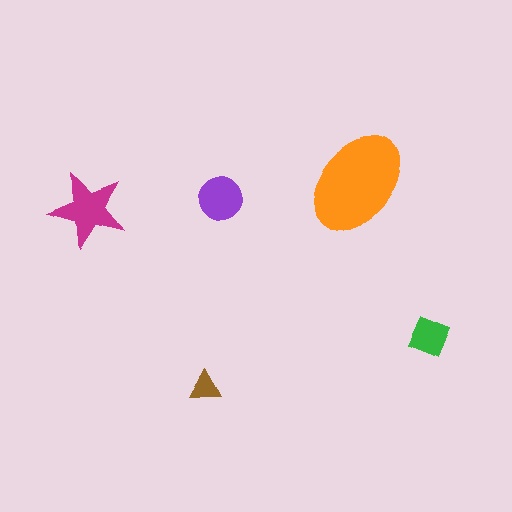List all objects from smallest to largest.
The brown triangle, the green diamond, the purple circle, the magenta star, the orange ellipse.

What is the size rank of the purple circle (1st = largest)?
3rd.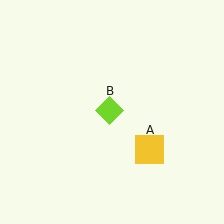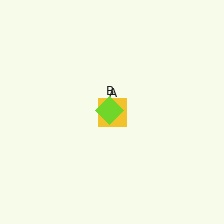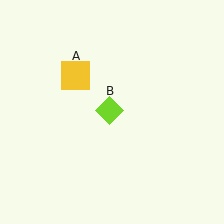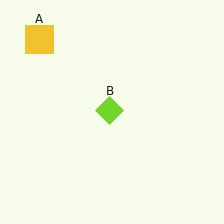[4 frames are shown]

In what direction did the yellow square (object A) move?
The yellow square (object A) moved up and to the left.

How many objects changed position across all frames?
1 object changed position: yellow square (object A).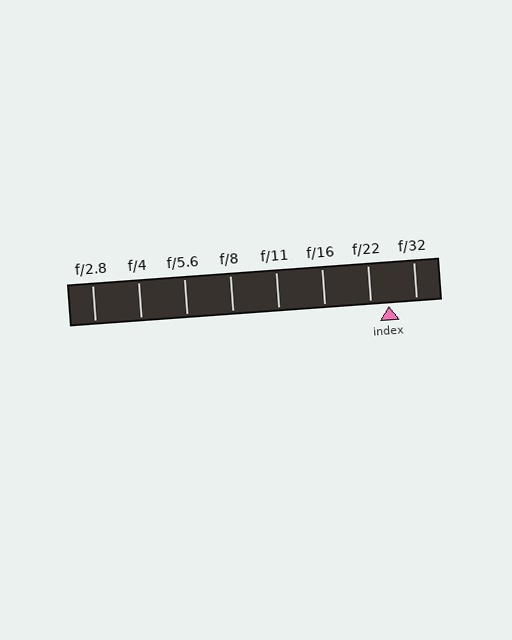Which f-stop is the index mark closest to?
The index mark is closest to f/22.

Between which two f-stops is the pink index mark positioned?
The index mark is between f/22 and f/32.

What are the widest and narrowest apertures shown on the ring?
The widest aperture shown is f/2.8 and the narrowest is f/32.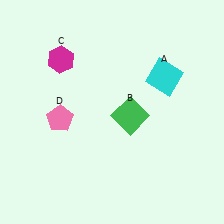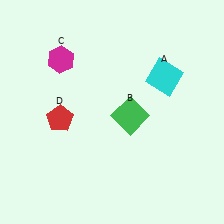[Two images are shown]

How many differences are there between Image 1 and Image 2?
There is 1 difference between the two images.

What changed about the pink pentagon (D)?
In Image 1, D is pink. In Image 2, it changed to red.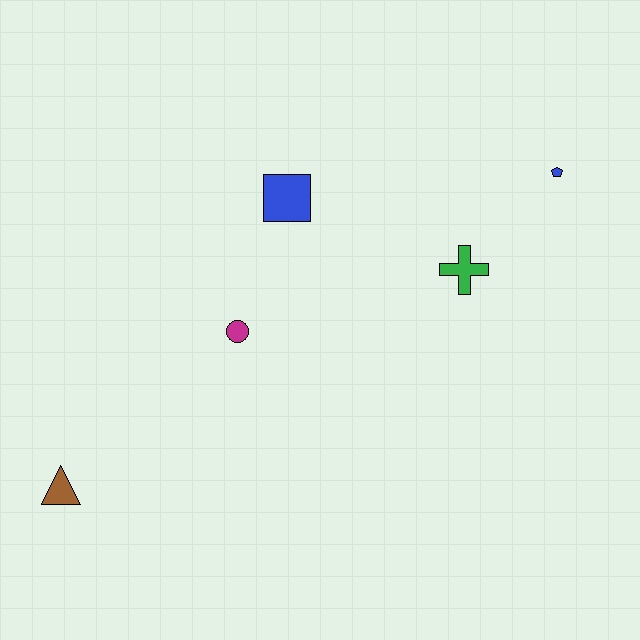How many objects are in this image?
There are 5 objects.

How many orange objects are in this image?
There are no orange objects.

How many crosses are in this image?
There is 1 cross.